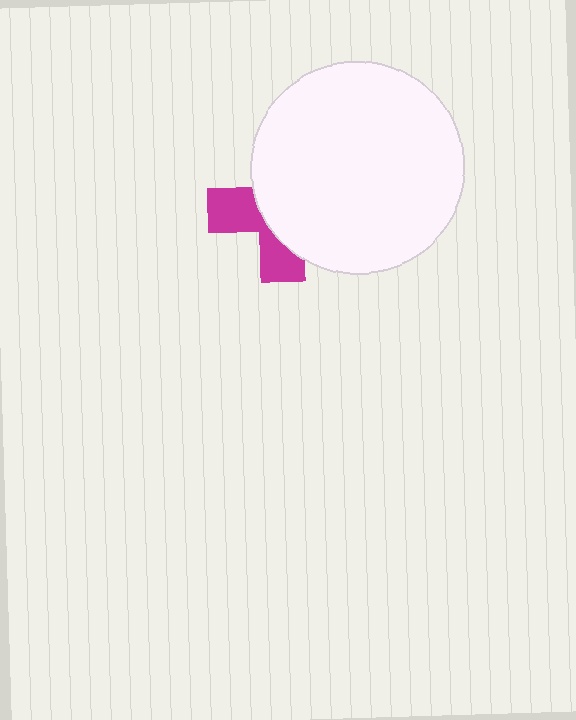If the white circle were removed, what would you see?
You would see the complete magenta cross.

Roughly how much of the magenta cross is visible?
A small part of it is visible (roughly 37%).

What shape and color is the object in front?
The object in front is a white circle.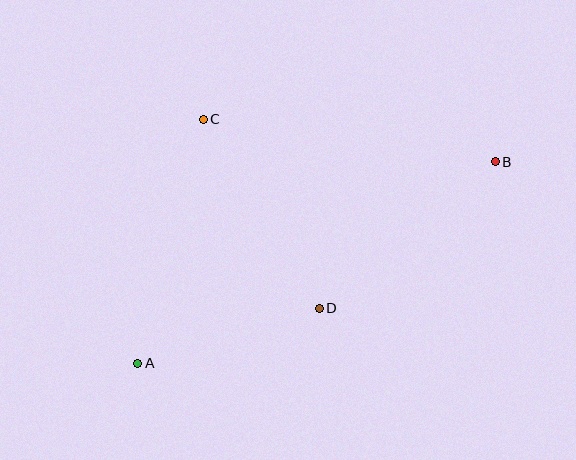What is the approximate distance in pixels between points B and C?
The distance between B and C is approximately 295 pixels.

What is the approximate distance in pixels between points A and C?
The distance between A and C is approximately 253 pixels.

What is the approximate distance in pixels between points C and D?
The distance between C and D is approximately 221 pixels.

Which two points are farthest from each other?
Points A and B are farthest from each other.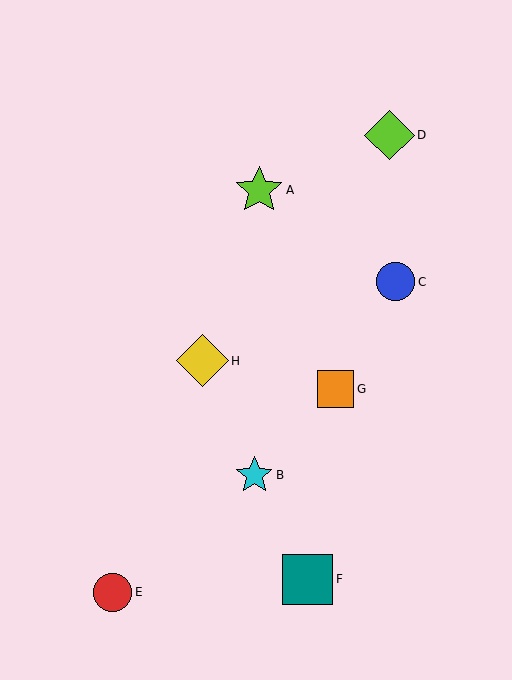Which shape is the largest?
The yellow diamond (labeled H) is the largest.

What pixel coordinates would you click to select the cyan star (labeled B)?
Click at (254, 475) to select the cyan star B.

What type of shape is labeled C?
Shape C is a blue circle.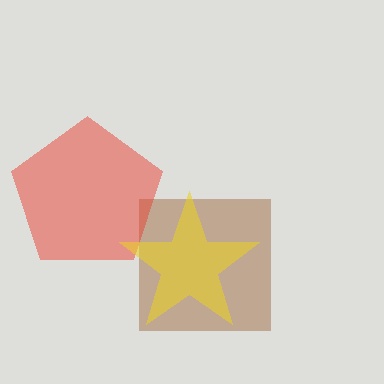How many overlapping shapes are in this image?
There are 3 overlapping shapes in the image.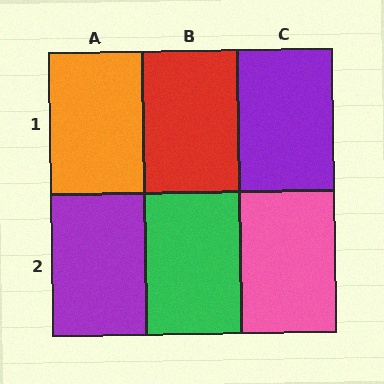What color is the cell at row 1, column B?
Red.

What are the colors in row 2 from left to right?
Purple, green, pink.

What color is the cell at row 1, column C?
Purple.